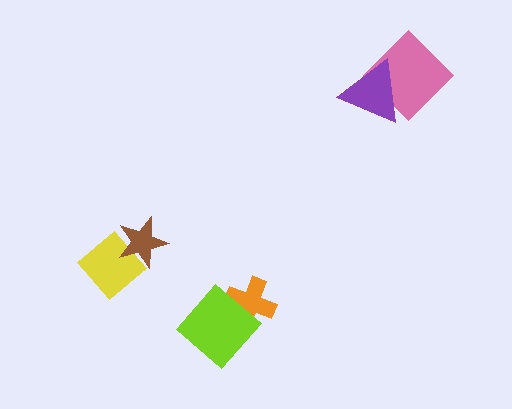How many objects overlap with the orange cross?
1 object overlaps with the orange cross.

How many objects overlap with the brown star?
1 object overlaps with the brown star.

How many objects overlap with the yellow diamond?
1 object overlaps with the yellow diamond.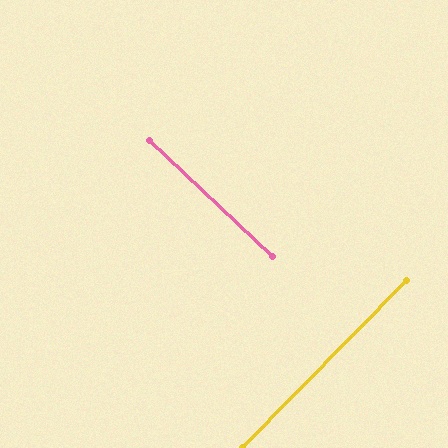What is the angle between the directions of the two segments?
Approximately 89 degrees.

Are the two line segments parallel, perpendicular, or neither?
Perpendicular — they meet at approximately 89°.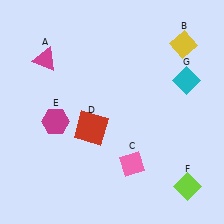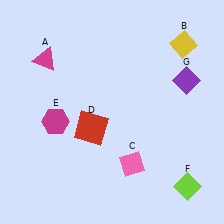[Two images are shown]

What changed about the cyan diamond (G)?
In Image 1, G is cyan. In Image 2, it changed to purple.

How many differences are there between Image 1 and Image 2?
There is 1 difference between the two images.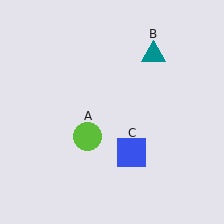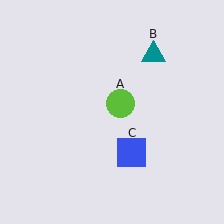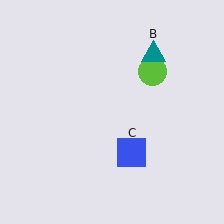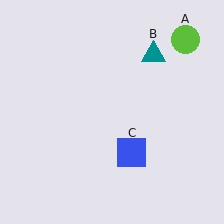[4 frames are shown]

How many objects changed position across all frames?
1 object changed position: lime circle (object A).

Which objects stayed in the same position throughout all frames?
Teal triangle (object B) and blue square (object C) remained stationary.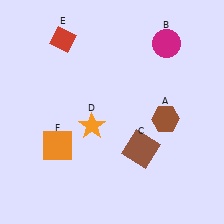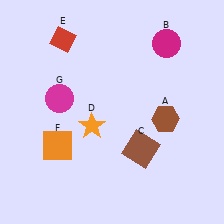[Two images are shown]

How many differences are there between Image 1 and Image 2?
There is 1 difference between the two images.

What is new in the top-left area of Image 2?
A magenta circle (G) was added in the top-left area of Image 2.